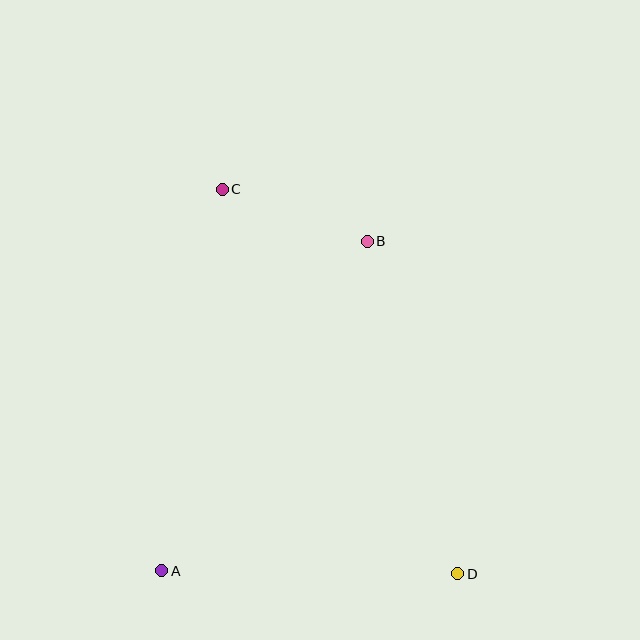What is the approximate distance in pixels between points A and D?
The distance between A and D is approximately 296 pixels.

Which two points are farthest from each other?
Points C and D are farthest from each other.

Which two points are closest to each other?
Points B and C are closest to each other.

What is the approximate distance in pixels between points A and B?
The distance between A and B is approximately 388 pixels.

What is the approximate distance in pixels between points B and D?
The distance between B and D is approximately 345 pixels.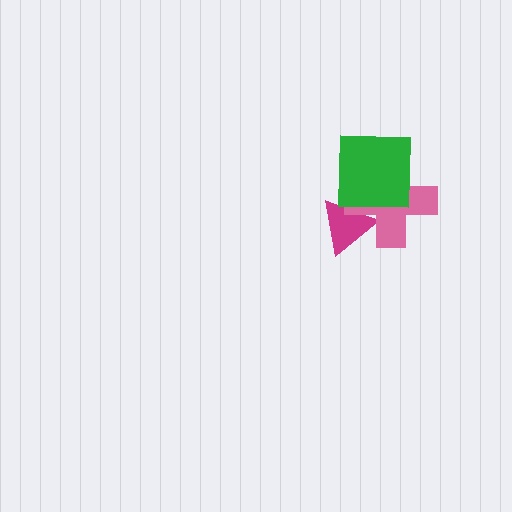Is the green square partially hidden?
No, no other shape covers it.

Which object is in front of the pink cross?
The green square is in front of the pink cross.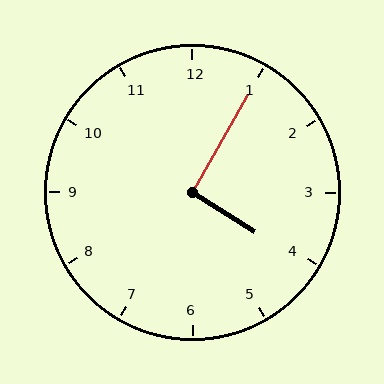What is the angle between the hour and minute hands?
Approximately 92 degrees.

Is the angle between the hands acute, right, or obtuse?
It is right.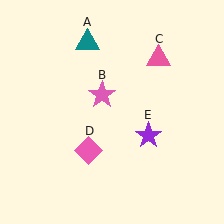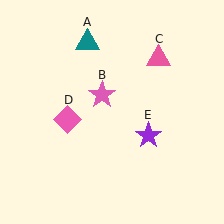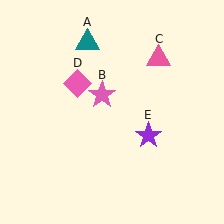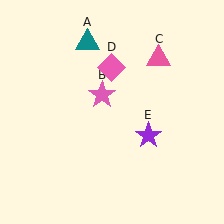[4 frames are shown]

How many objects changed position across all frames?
1 object changed position: pink diamond (object D).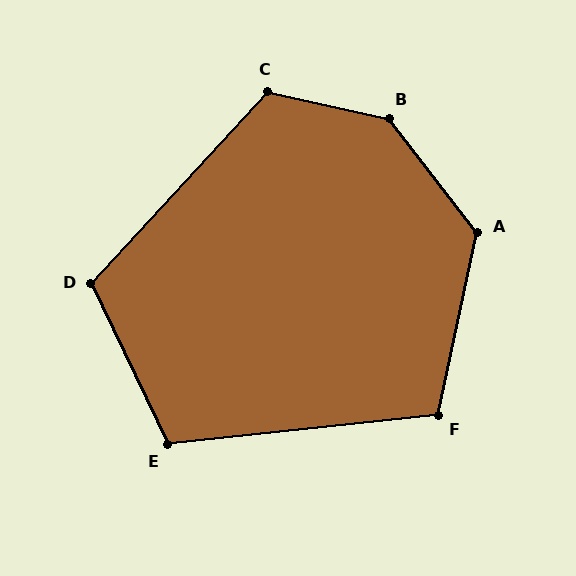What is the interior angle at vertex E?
Approximately 109 degrees (obtuse).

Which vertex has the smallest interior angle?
F, at approximately 108 degrees.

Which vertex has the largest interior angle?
B, at approximately 140 degrees.